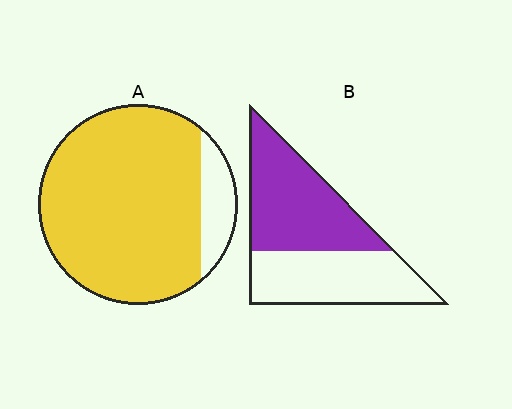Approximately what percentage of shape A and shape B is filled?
A is approximately 85% and B is approximately 55%.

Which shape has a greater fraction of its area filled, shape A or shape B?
Shape A.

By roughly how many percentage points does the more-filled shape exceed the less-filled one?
By roughly 35 percentage points (A over B).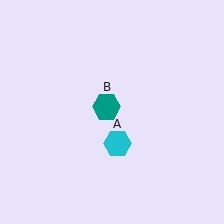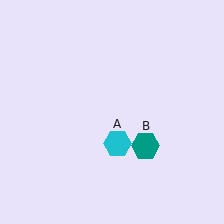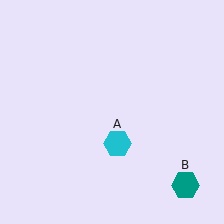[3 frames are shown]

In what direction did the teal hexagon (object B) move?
The teal hexagon (object B) moved down and to the right.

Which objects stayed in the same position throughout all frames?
Cyan hexagon (object A) remained stationary.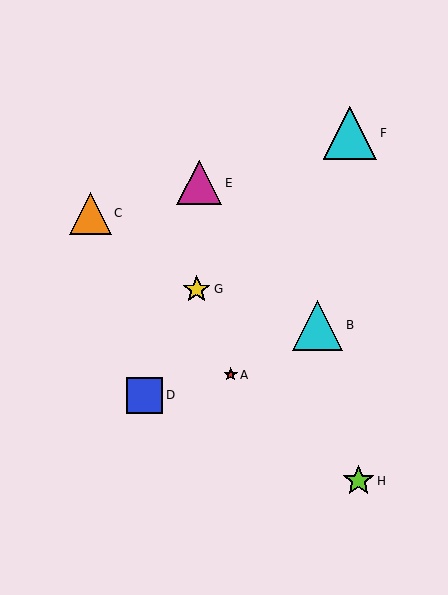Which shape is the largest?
The cyan triangle (labeled F) is the largest.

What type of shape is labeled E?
Shape E is a magenta triangle.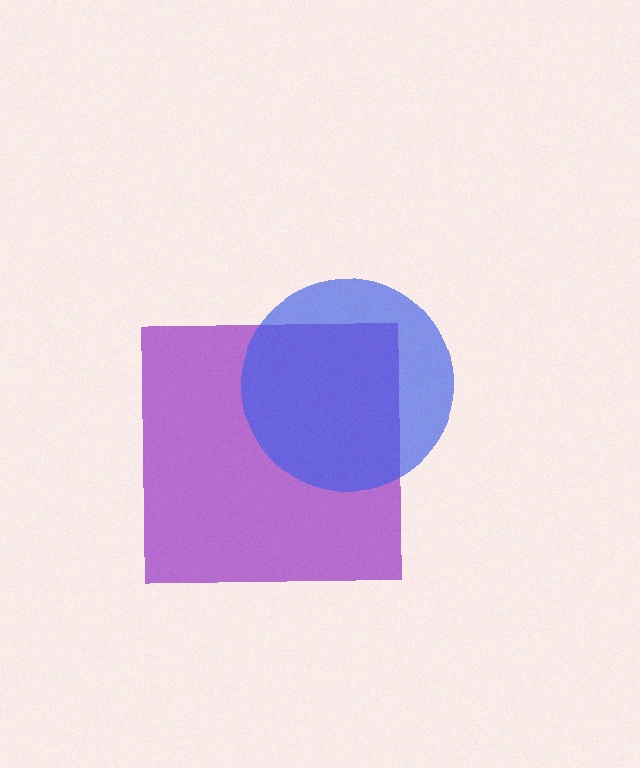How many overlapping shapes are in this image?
There are 2 overlapping shapes in the image.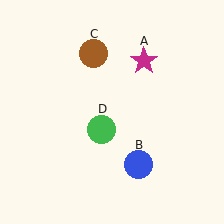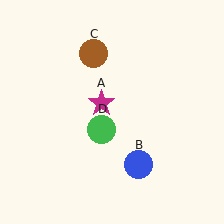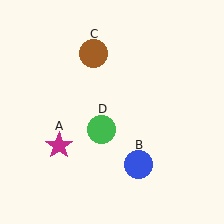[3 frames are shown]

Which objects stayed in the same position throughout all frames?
Blue circle (object B) and brown circle (object C) and green circle (object D) remained stationary.